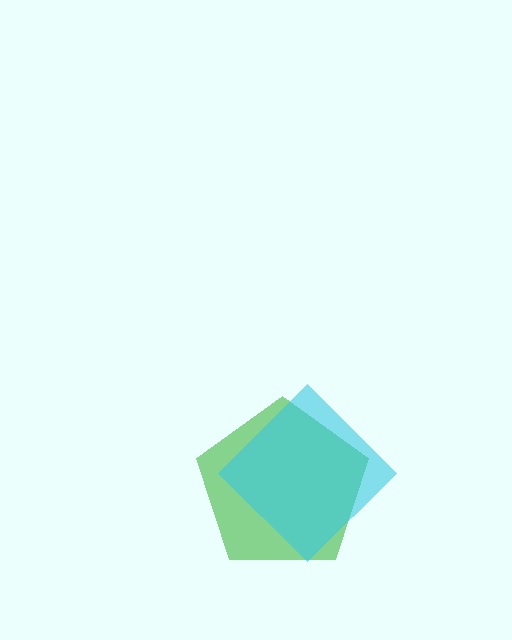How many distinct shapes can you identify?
There are 2 distinct shapes: a green pentagon, a cyan diamond.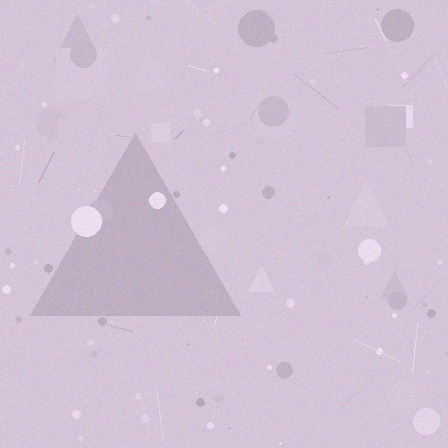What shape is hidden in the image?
A triangle is hidden in the image.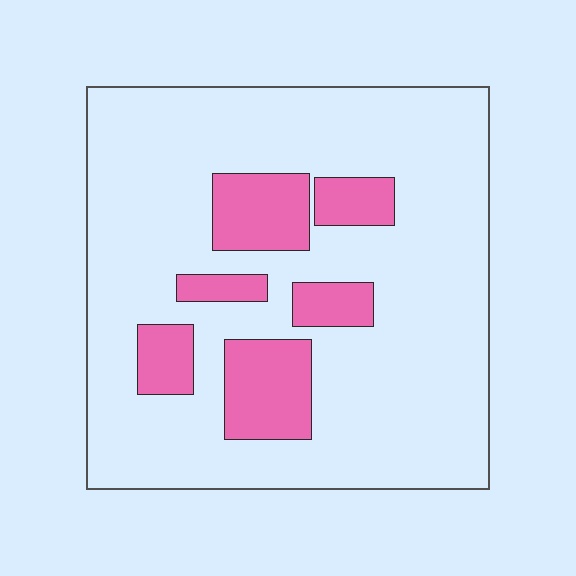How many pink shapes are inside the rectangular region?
6.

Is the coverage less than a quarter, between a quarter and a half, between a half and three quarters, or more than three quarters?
Less than a quarter.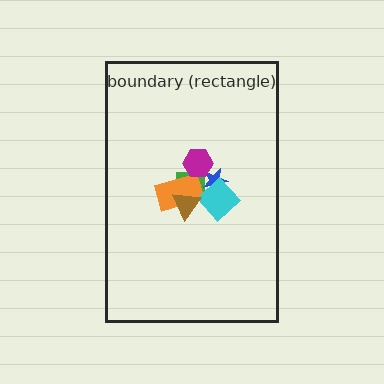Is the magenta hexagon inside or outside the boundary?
Inside.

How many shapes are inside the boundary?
6 inside, 0 outside.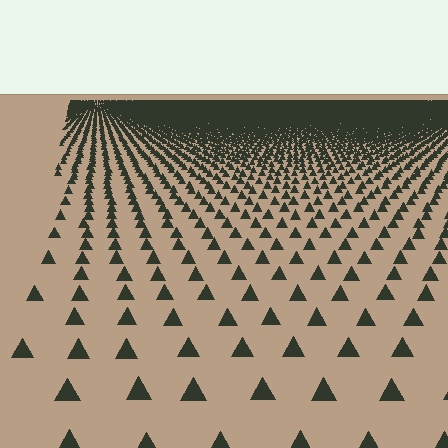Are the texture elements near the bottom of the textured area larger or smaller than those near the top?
Larger. Near the bottom, elements are closer to the viewer and appear at a bigger on-screen size.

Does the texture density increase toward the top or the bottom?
Density increases toward the top.